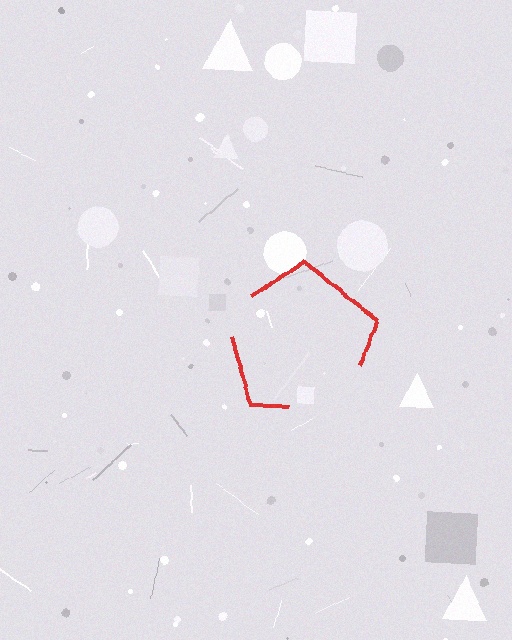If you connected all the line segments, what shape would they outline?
They would outline a pentagon.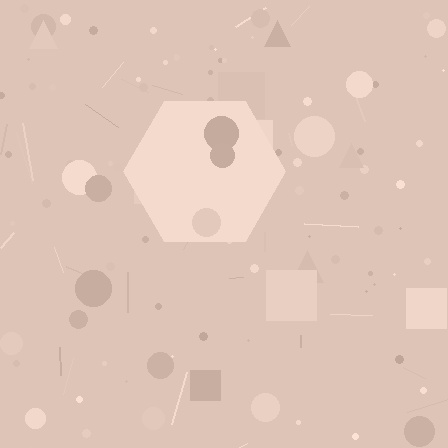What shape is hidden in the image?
A hexagon is hidden in the image.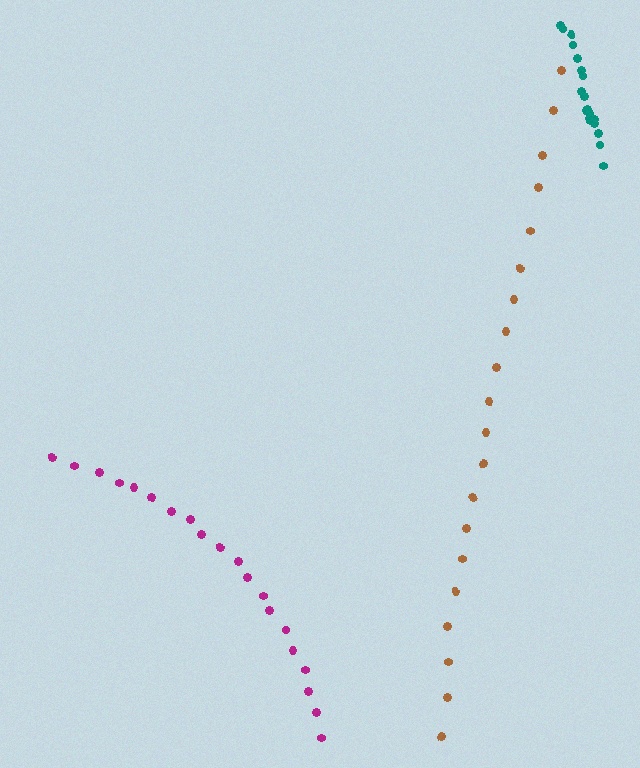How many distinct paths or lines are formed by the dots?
There are 3 distinct paths.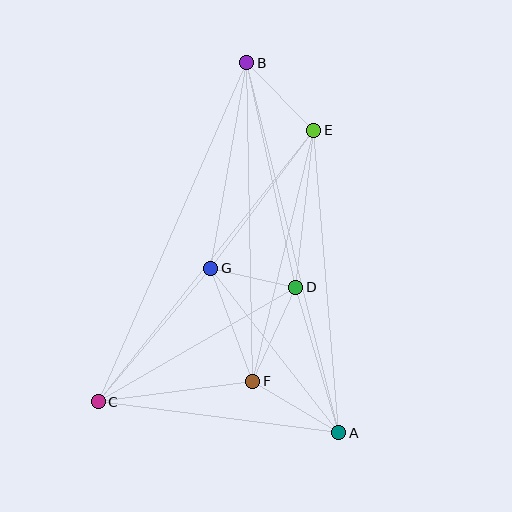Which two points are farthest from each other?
Points A and B are farthest from each other.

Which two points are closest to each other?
Points D and G are closest to each other.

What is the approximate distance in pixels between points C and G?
The distance between C and G is approximately 175 pixels.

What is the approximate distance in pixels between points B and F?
The distance between B and F is approximately 318 pixels.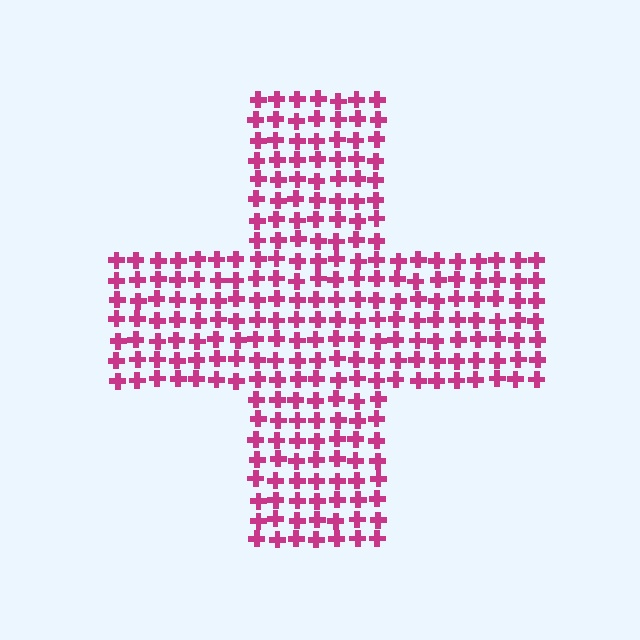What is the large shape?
The large shape is a cross.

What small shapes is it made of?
It is made of small crosses.